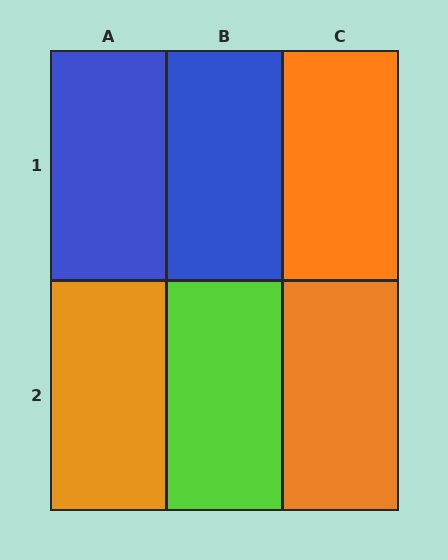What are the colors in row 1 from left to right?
Blue, blue, orange.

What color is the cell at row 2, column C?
Orange.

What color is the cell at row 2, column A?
Orange.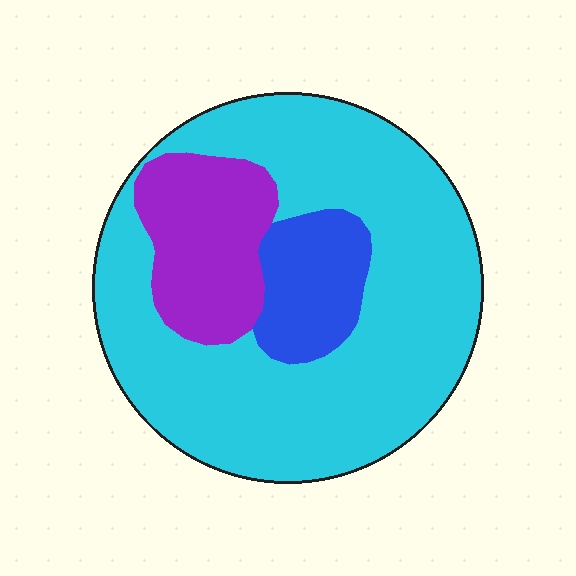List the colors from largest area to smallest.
From largest to smallest: cyan, purple, blue.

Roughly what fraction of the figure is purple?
Purple covers roughly 20% of the figure.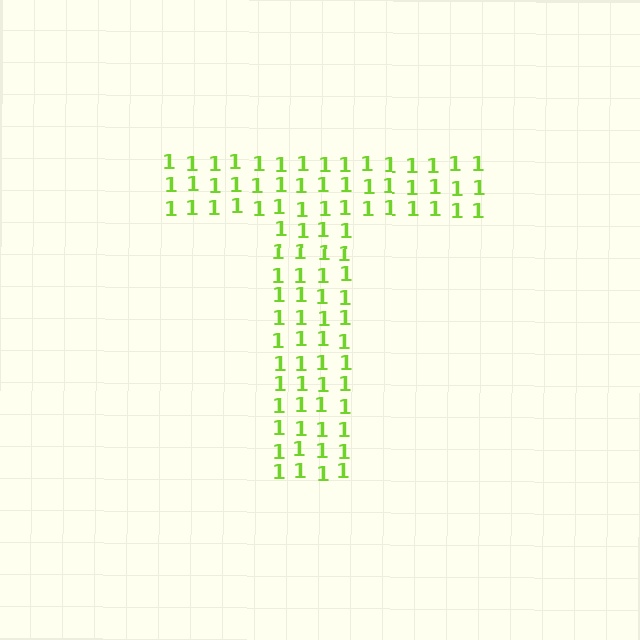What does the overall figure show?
The overall figure shows the letter T.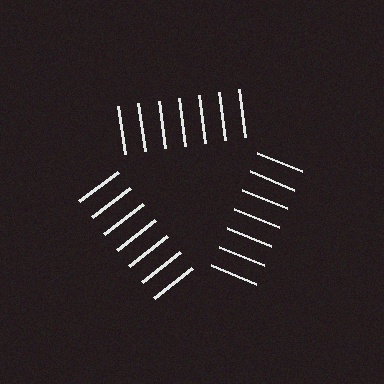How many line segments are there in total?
21 — 7 along each of the 3 edges.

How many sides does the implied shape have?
3 sides — the line-ends trace a triangle.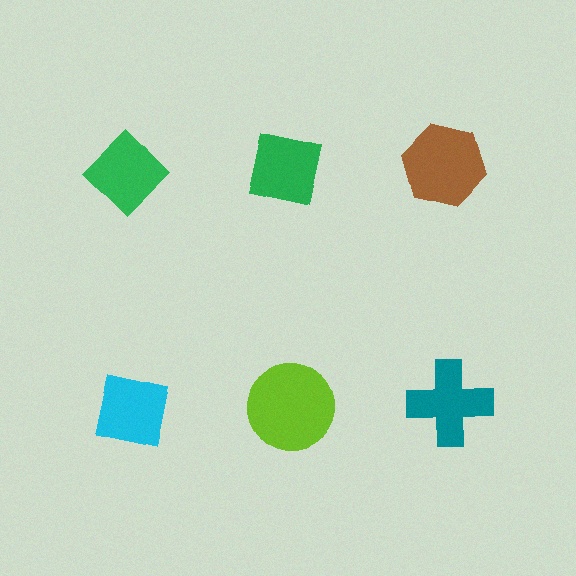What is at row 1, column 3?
A brown hexagon.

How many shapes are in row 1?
3 shapes.